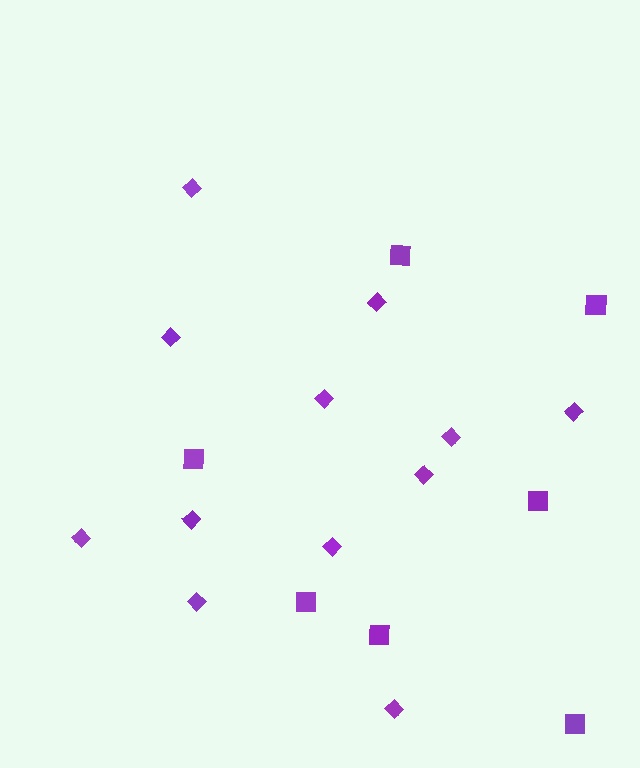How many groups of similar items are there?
There are 2 groups: one group of diamonds (12) and one group of squares (7).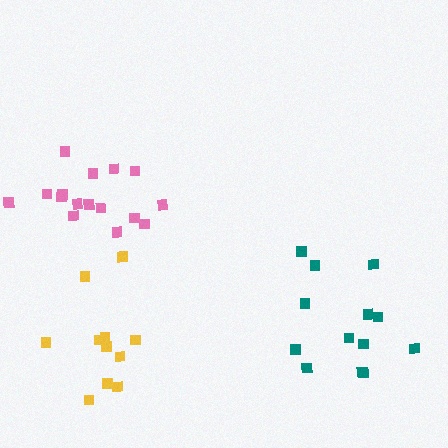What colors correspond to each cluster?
The clusters are colored: yellow, teal, pink.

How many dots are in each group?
Group 1: 11 dots, Group 2: 13 dots, Group 3: 16 dots (40 total).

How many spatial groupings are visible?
There are 3 spatial groupings.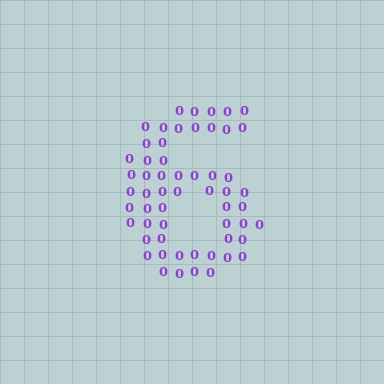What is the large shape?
The large shape is the digit 6.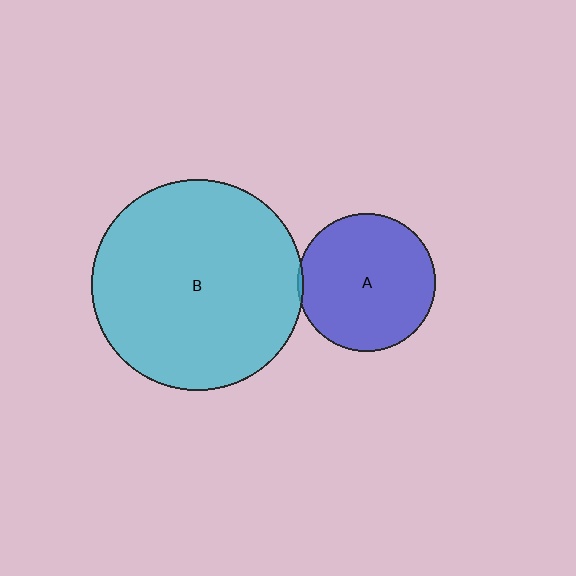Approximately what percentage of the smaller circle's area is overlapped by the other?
Approximately 5%.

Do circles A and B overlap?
Yes.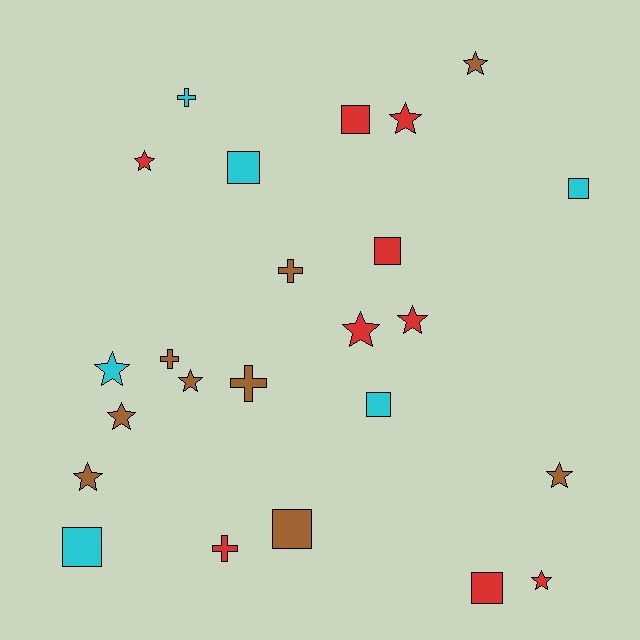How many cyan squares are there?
There are 4 cyan squares.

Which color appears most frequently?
Red, with 9 objects.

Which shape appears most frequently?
Star, with 11 objects.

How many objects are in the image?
There are 24 objects.